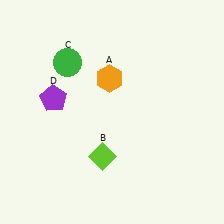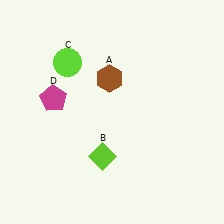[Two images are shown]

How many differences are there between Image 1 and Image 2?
There are 3 differences between the two images.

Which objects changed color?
A changed from orange to brown. C changed from green to lime. D changed from purple to magenta.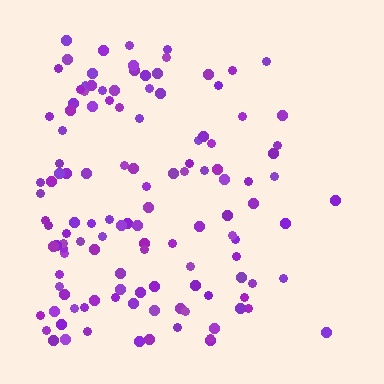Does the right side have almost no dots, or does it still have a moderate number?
Still a moderate number, just noticeably fewer than the left.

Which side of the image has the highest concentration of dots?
The left.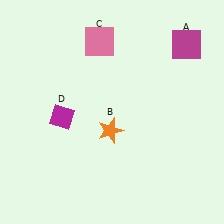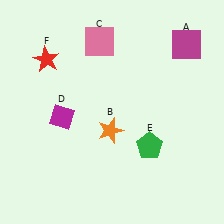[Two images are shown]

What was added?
A green pentagon (E), a red star (F) were added in Image 2.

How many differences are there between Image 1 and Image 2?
There are 2 differences between the two images.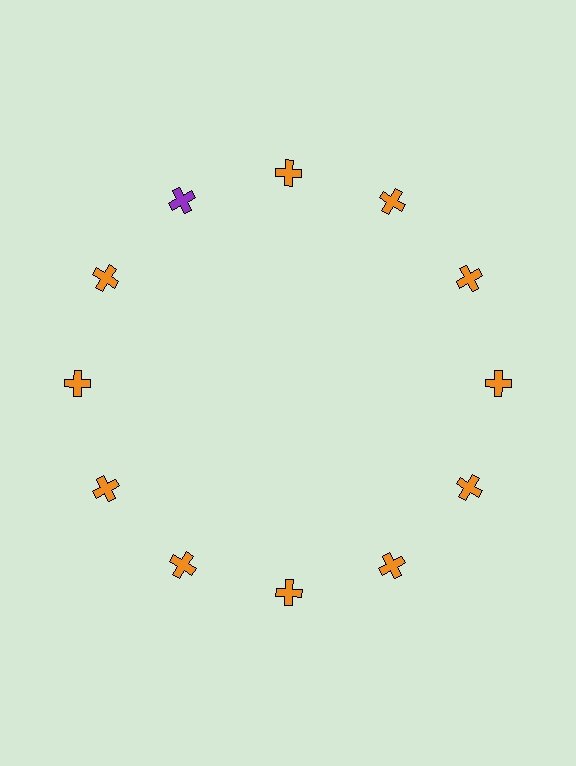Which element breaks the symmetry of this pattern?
The purple cross at roughly the 11 o'clock position breaks the symmetry. All other shapes are orange crosses.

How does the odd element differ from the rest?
It has a different color: purple instead of orange.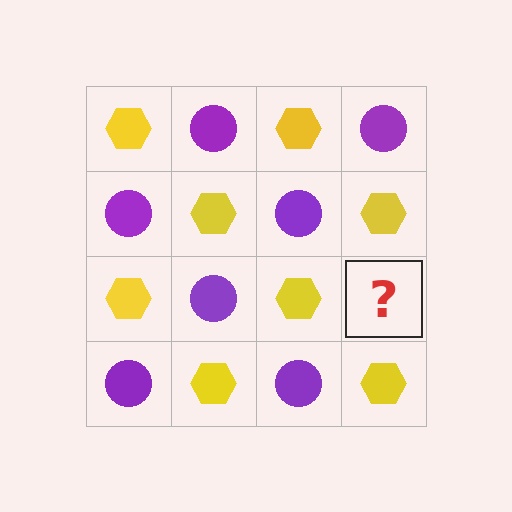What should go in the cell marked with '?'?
The missing cell should contain a purple circle.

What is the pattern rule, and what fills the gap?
The rule is that it alternates yellow hexagon and purple circle in a checkerboard pattern. The gap should be filled with a purple circle.